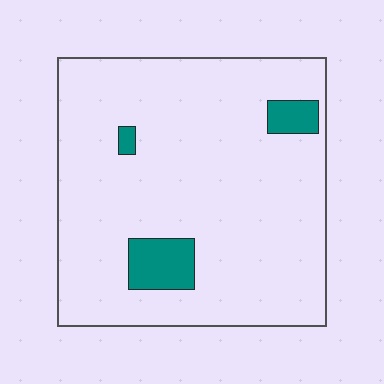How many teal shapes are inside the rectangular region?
3.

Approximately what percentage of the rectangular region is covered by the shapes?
Approximately 10%.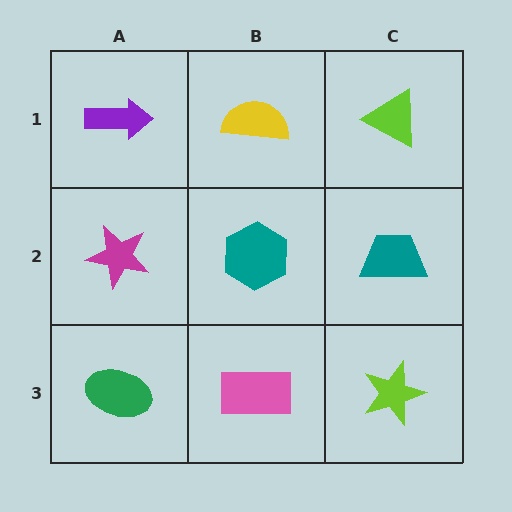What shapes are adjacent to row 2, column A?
A purple arrow (row 1, column A), a green ellipse (row 3, column A), a teal hexagon (row 2, column B).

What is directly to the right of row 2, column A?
A teal hexagon.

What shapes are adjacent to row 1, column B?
A teal hexagon (row 2, column B), a purple arrow (row 1, column A), a lime triangle (row 1, column C).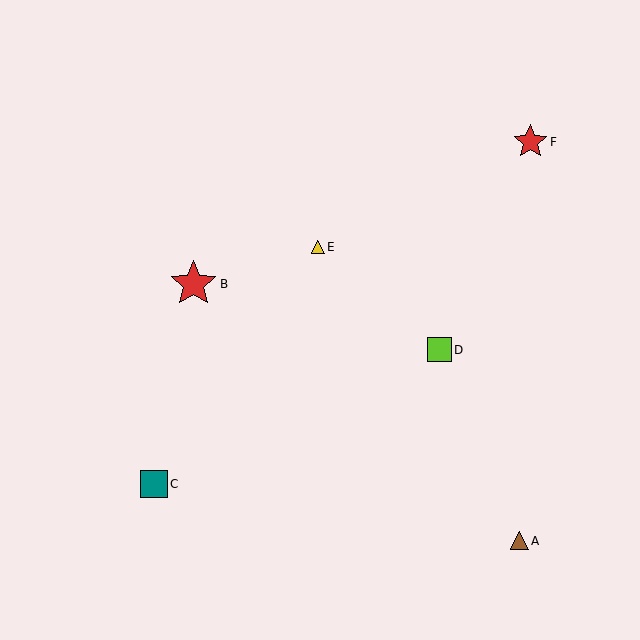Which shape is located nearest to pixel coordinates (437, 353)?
The lime square (labeled D) at (439, 350) is nearest to that location.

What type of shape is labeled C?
Shape C is a teal square.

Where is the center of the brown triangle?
The center of the brown triangle is at (519, 541).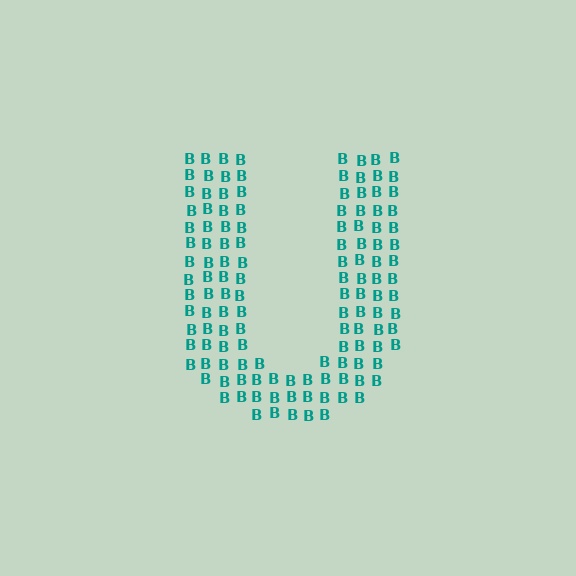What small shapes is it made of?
It is made of small letter B's.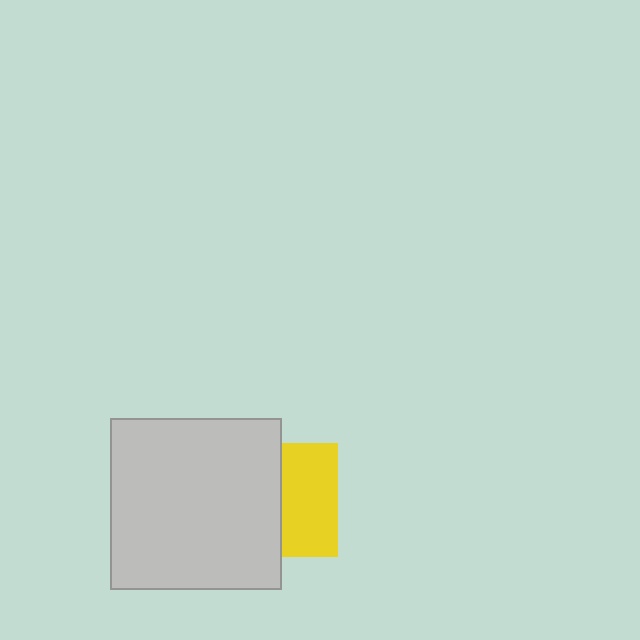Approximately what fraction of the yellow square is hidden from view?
Roughly 51% of the yellow square is hidden behind the light gray square.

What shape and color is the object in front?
The object in front is a light gray square.